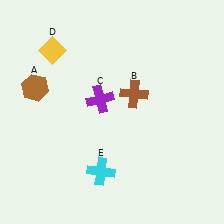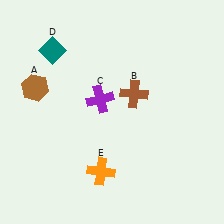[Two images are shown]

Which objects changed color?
D changed from yellow to teal. E changed from cyan to orange.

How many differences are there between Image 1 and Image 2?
There are 2 differences between the two images.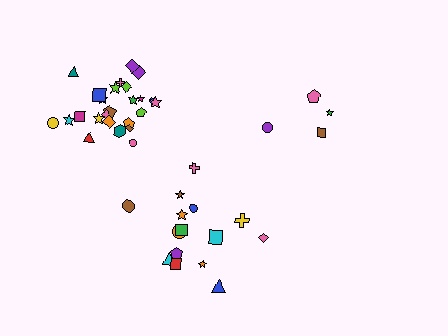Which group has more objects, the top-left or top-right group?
The top-left group.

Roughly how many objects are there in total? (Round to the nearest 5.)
Roughly 45 objects in total.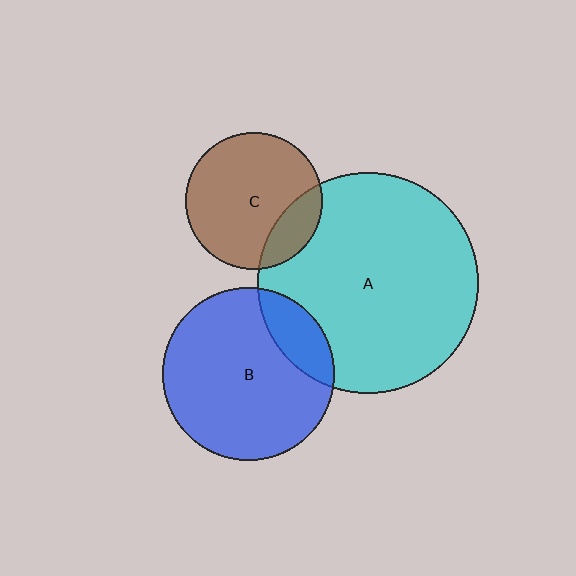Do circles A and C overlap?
Yes.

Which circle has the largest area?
Circle A (cyan).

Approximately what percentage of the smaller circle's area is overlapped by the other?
Approximately 20%.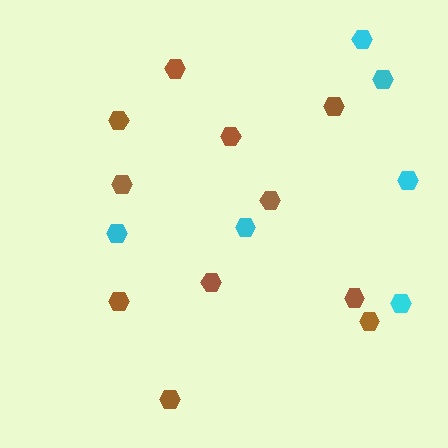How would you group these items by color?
There are 2 groups: one group of brown hexagons (11) and one group of cyan hexagons (6).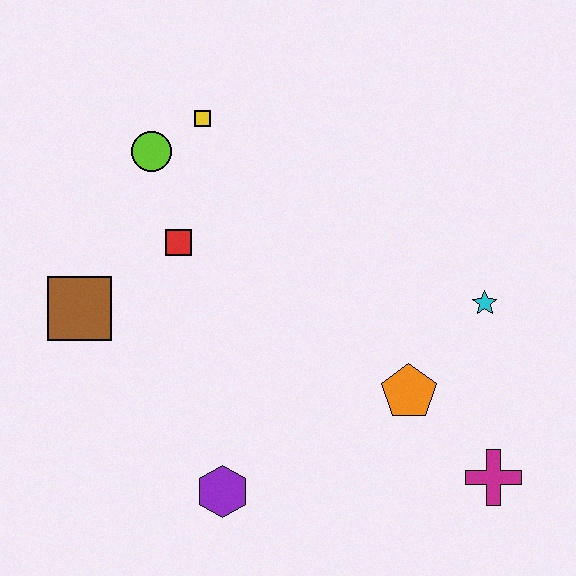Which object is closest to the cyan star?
The orange pentagon is closest to the cyan star.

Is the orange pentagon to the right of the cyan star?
No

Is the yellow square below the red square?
No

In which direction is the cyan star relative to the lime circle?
The cyan star is to the right of the lime circle.